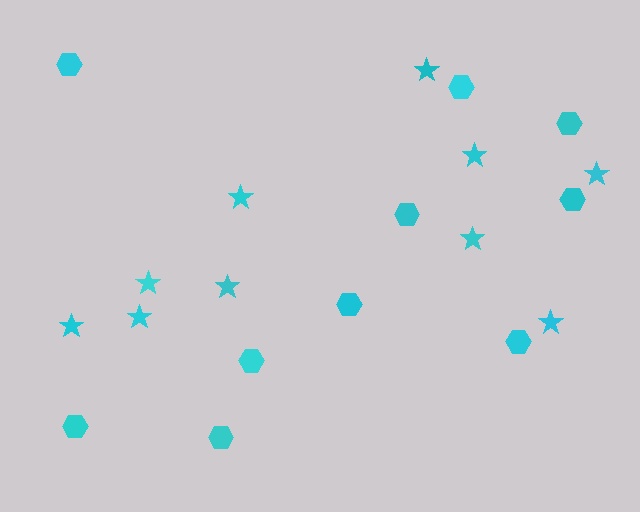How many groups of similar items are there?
There are 2 groups: one group of hexagons (10) and one group of stars (10).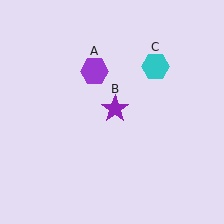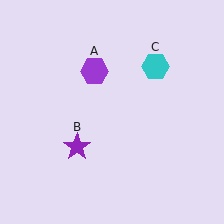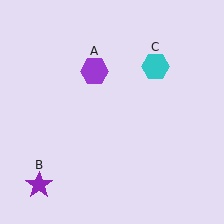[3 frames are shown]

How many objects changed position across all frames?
1 object changed position: purple star (object B).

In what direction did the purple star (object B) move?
The purple star (object B) moved down and to the left.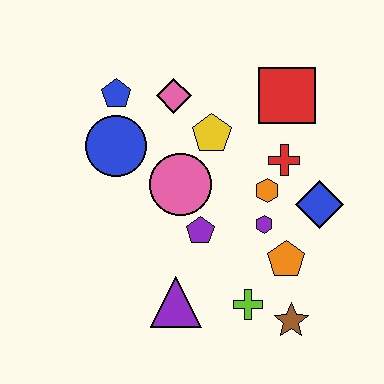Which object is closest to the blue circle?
The blue pentagon is closest to the blue circle.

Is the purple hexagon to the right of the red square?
No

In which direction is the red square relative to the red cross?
The red square is above the red cross.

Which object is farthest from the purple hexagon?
The blue pentagon is farthest from the purple hexagon.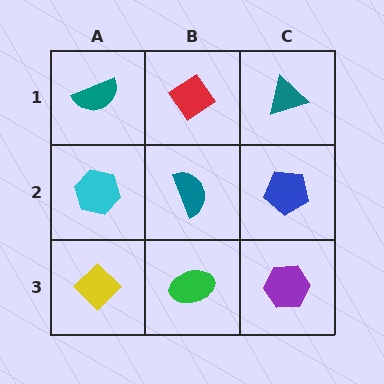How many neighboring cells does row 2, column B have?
4.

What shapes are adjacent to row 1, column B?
A teal semicircle (row 2, column B), a teal semicircle (row 1, column A), a teal triangle (row 1, column C).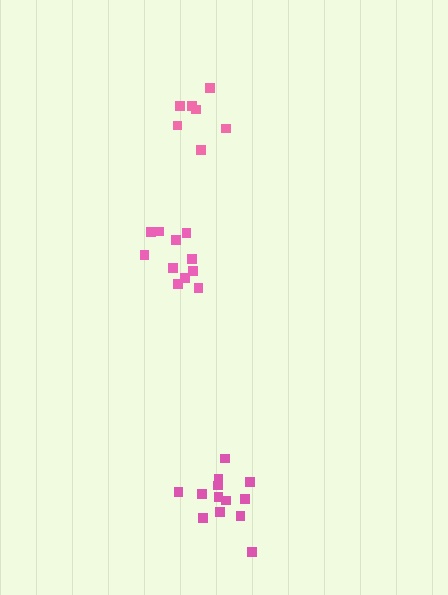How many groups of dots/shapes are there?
There are 3 groups.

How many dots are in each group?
Group 1: 13 dots, Group 2: 11 dots, Group 3: 7 dots (31 total).